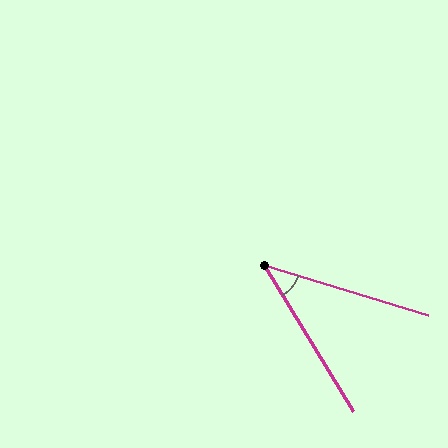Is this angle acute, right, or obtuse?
It is acute.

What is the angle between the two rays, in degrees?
Approximately 42 degrees.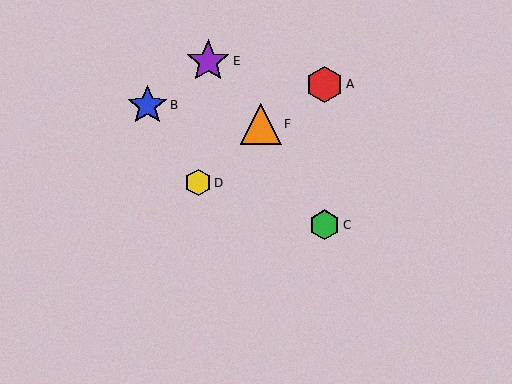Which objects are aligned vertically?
Objects A, C are aligned vertically.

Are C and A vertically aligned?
Yes, both are at x≈325.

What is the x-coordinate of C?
Object C is at x≈325.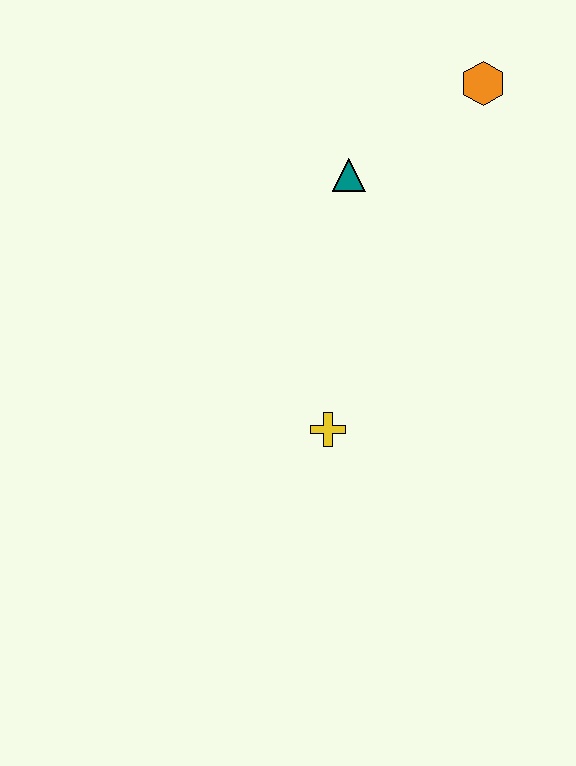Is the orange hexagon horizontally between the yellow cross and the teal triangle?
No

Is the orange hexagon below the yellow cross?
No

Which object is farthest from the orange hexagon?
The yellow cross is farthest from the orange hexagon.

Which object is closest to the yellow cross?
The teal triangle is closest to the yellow cross.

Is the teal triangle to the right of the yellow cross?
Yes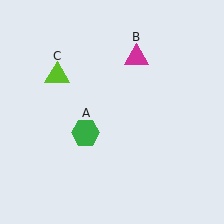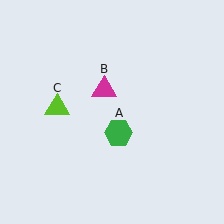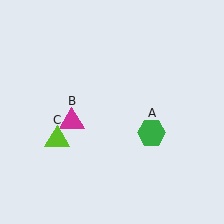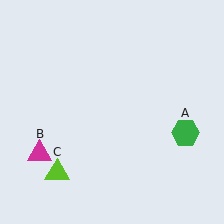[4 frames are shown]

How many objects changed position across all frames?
3 objects changed position: green hexagon (object A), magenta triangle (object B), lime triangle (object C).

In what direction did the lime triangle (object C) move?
The lime triangle (object C) moved down.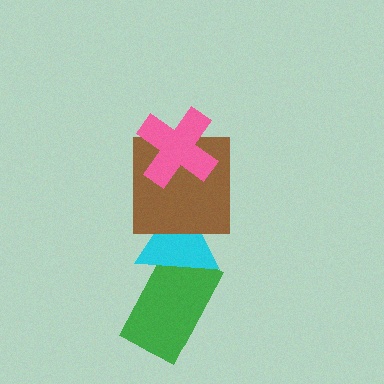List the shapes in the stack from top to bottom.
From top to bottom: the pink cross, the brown square, the cyan triangle, the green rectangle.